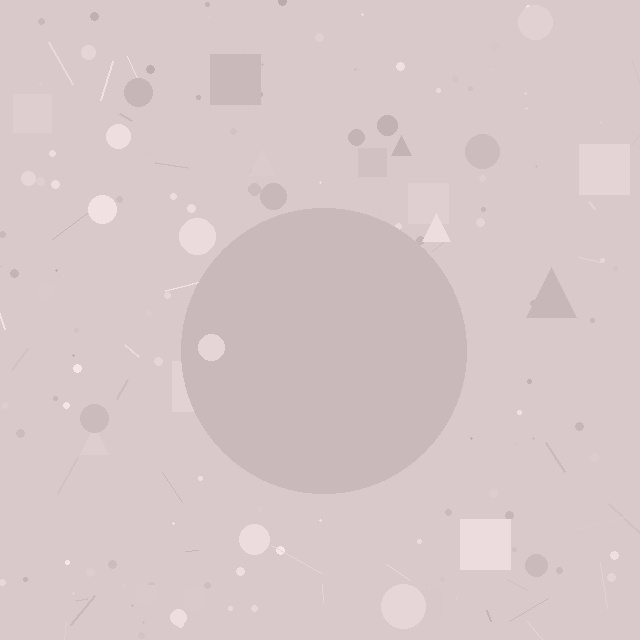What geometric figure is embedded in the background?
A circle is embedded in the background.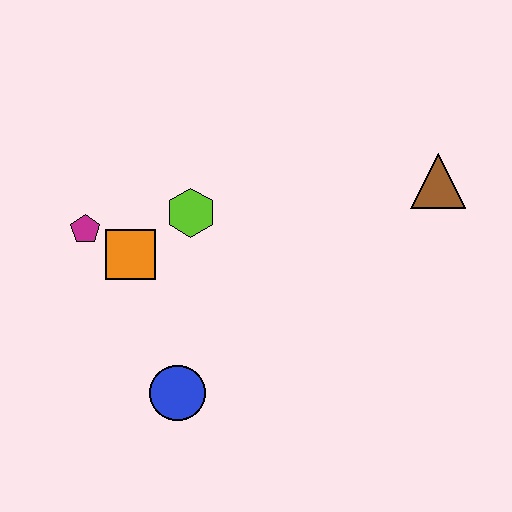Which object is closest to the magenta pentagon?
The orange square is closest to the magenta pentagon.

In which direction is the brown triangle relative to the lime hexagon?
The brown triangle is to the right of the lime hexagon.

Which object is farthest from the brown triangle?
The magenta pentagon is farthest from the brown triangle.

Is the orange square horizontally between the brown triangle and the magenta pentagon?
Yes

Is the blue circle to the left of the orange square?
No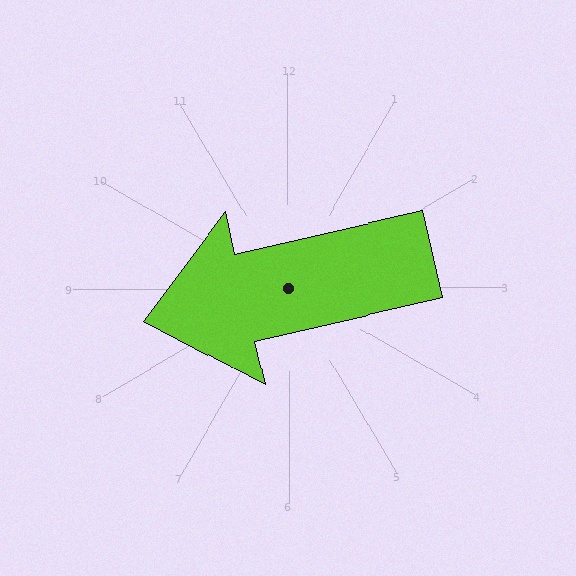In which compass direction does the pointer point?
West.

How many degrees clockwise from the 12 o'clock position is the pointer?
Approximately 257 degrees.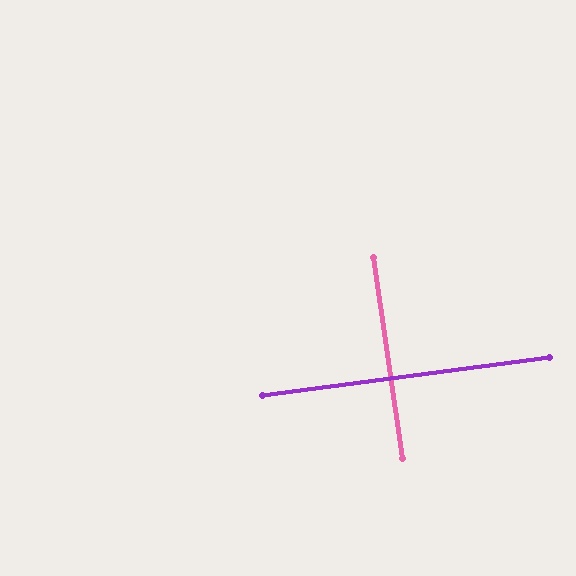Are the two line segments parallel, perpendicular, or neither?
Perpendicular — they meet at approximately 90°.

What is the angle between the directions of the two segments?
Approximately 90 degrees.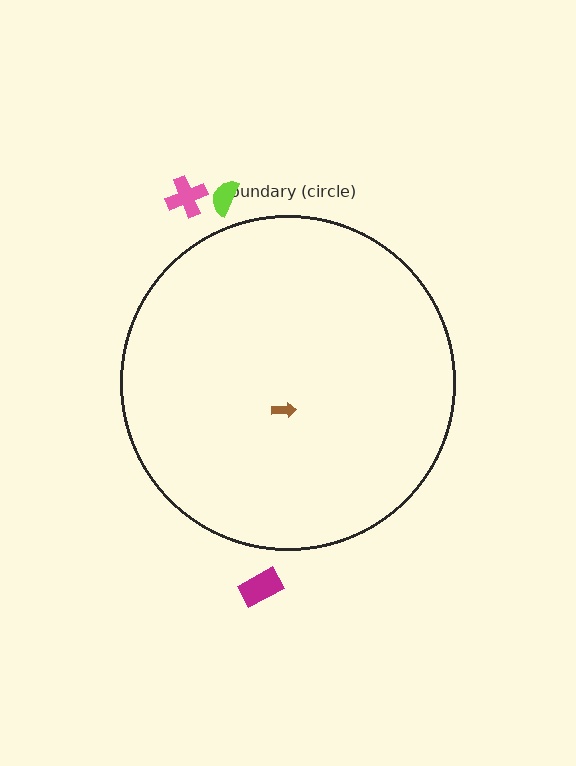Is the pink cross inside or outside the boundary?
Outside.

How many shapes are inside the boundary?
1 inside, 3 outside.